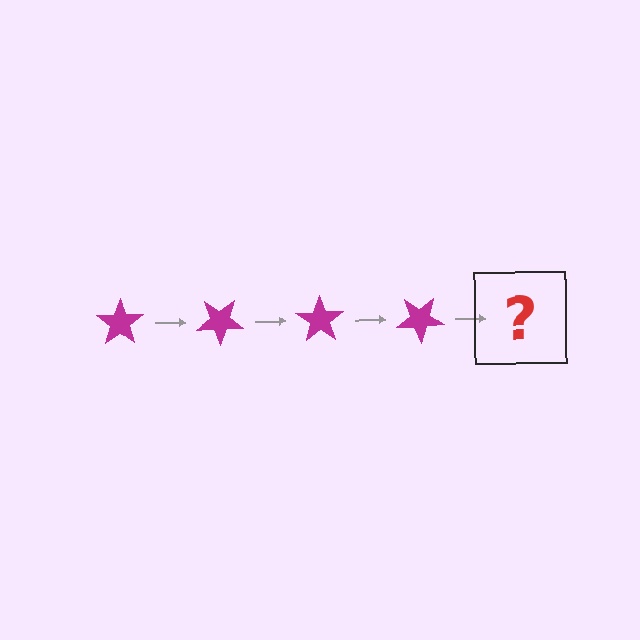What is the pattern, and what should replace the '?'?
The pattern is that the star rotates 35 degrees each step. The '?' should be a magenta star rotated 140 degrees.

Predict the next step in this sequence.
The next step is a magenta star rotated 140 degrees.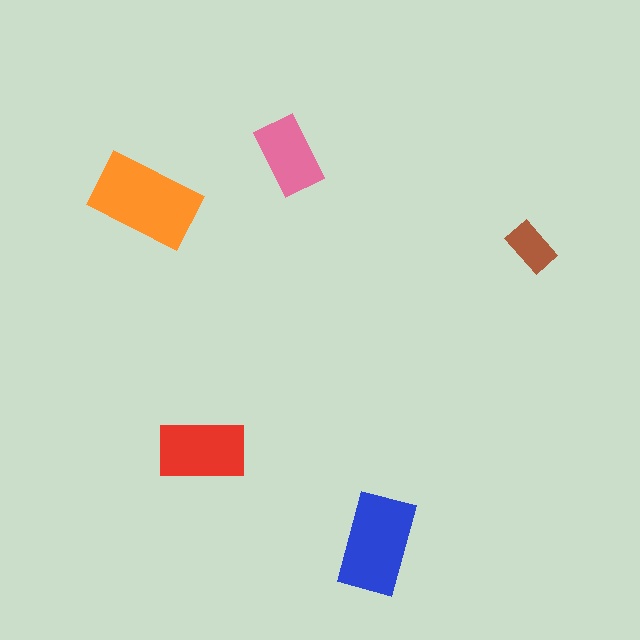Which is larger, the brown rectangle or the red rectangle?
The red one.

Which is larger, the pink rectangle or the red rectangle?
The red one.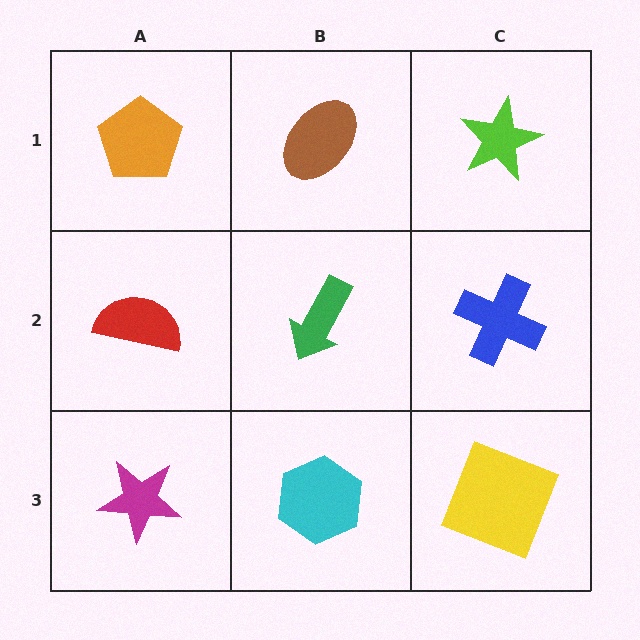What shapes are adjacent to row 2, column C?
A lime star (row 1, column C), a yellow square (row 3, column C), a green arrow (row 2, column B).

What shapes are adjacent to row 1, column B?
A green arrow (row 2, column B), an orange pentagon (row 1, column A), a lime star (row 1, column C).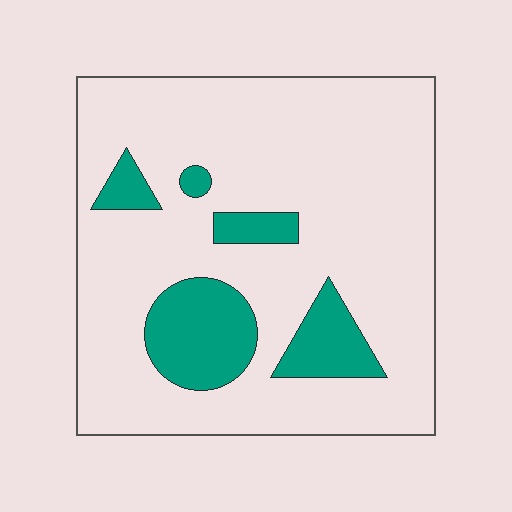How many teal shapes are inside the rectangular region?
5.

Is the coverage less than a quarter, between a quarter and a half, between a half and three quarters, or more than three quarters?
Less than a quarter.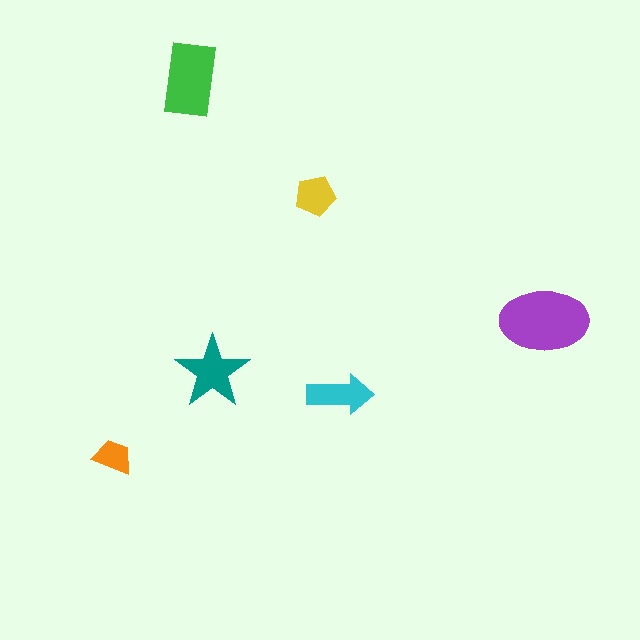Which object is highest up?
The green rectangle is topmost.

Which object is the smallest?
The orange trapezoid.